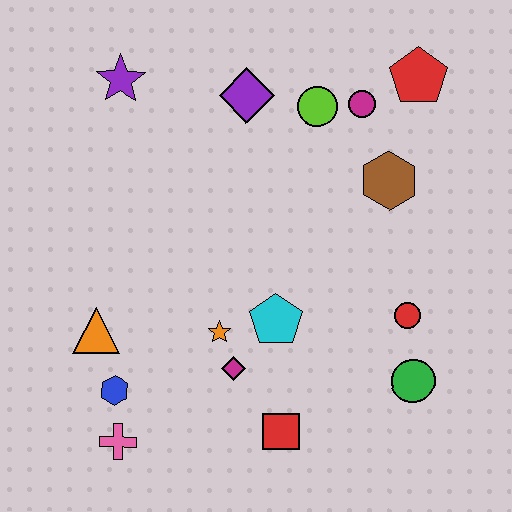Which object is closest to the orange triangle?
The blue hexagon is closest to the orange triangle.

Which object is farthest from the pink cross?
The red pentagon is farthest from the pink cross.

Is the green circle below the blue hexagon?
No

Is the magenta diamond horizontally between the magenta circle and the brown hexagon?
No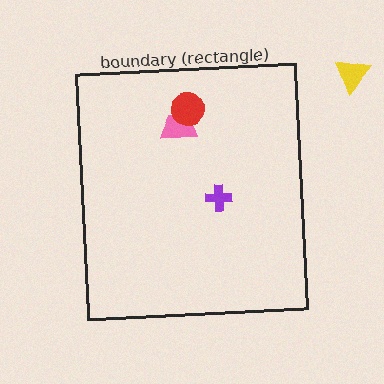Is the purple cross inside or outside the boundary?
Inside.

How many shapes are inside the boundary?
3 inside, 1 outside.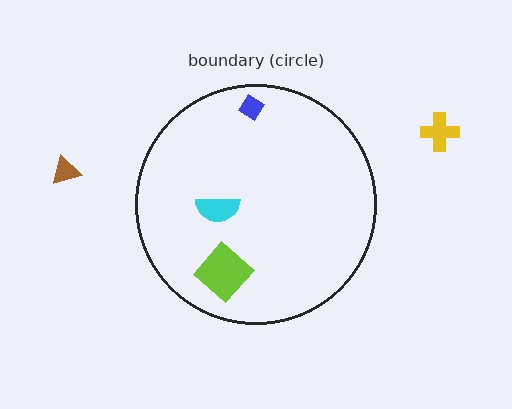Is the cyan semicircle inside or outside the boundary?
Inside.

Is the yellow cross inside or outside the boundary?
Outside.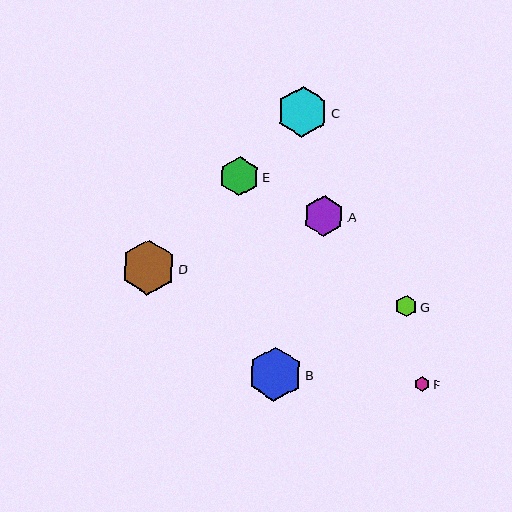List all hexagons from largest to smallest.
From largest to smallest: D, B, C, A, E, G, F.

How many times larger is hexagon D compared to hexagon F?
Hexagon D is approximately 3.7 times the size of hexagon F.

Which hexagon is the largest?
Hexagon D is the largest with a size of approximately 55 pixels.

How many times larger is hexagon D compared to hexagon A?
Hexagon D is approximately 1.3 times the size of hexagon A.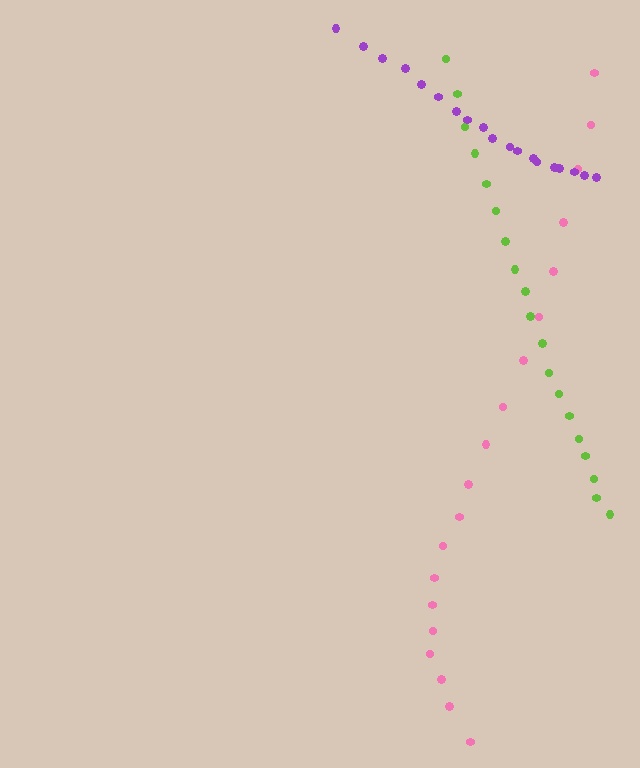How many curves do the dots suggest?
There are 3 distinct paths.